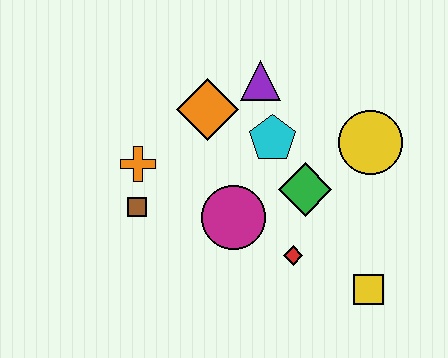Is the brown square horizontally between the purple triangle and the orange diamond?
No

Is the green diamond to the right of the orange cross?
Yes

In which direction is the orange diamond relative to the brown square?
The orange diamond is above the brown square.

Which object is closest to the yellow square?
The red diamond is closest to the yellow square.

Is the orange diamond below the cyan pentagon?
No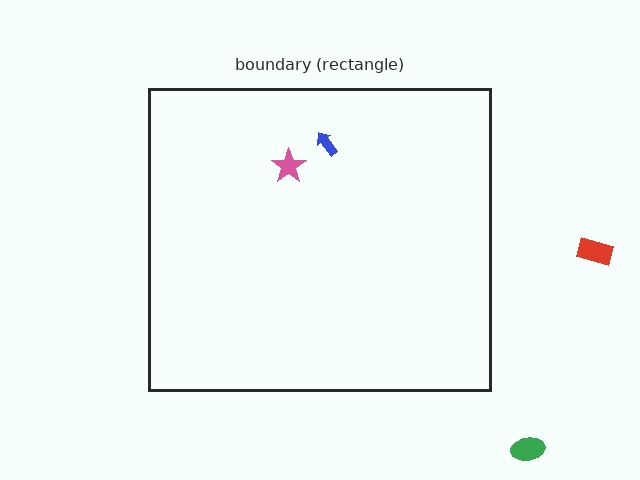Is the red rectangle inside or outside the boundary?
Outside.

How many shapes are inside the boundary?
2 inside, 2 outside.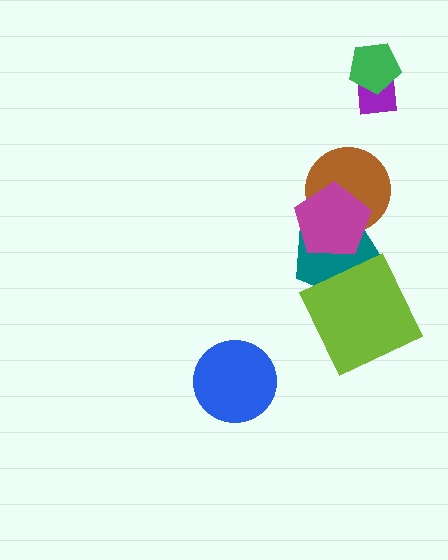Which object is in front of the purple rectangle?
The green pentagon is in front of the purple rectangle.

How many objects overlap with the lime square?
1 object overlaps with the lime square.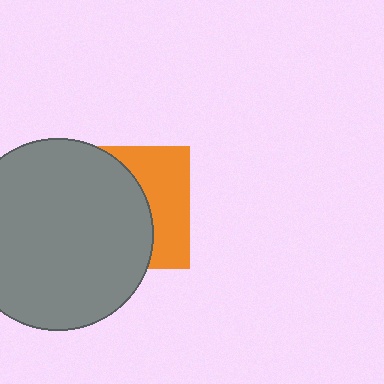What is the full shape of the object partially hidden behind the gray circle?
The partially hidden object is an orange square.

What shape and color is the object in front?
The object in front is a gray circle.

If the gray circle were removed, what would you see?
You would see the complete orange square.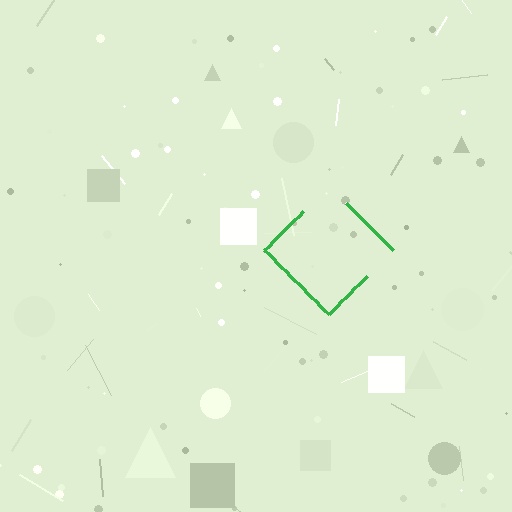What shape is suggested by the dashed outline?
The dashed outline suggests a diamond.